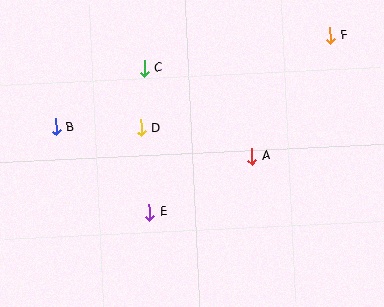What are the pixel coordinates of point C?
Point C is at (144, 68).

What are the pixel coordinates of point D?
Point D is at (141, 128).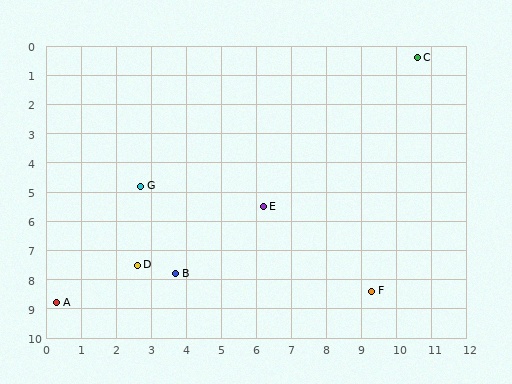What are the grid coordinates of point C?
Point C is at approximately (10.6, 0.4).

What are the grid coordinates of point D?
Point D is at approximately (2.6, 7.5).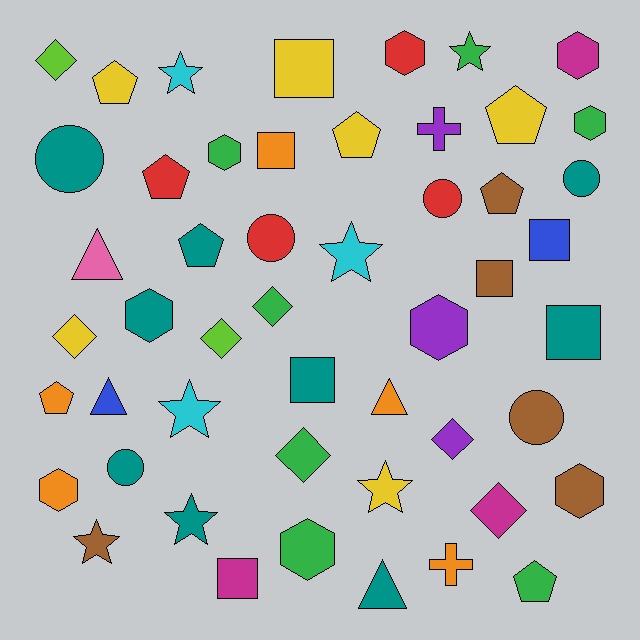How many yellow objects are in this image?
There are 6 yellow objects.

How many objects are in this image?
There are 50 objects.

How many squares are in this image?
There are 7 squares.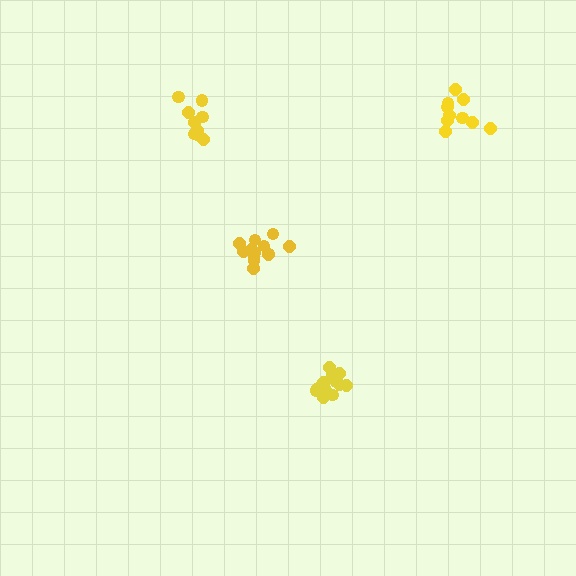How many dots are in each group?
Group 1: 9 dots, Group 2: 13 dots, Group 3: 10 dots, Group 4: 14 dots (46 total).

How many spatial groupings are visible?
There are 4 spatial groupings.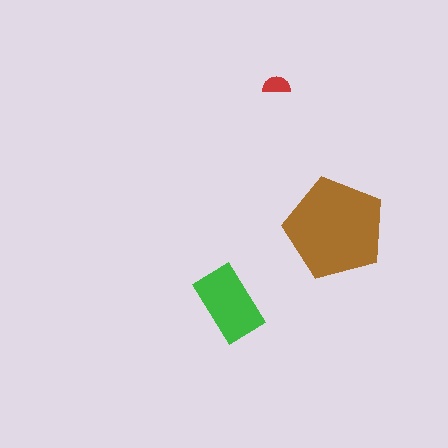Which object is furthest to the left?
The green rectangle is leftmost.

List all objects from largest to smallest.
The brown pentagon, the green rectangle, the red semicircle.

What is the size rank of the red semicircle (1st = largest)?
3rd.